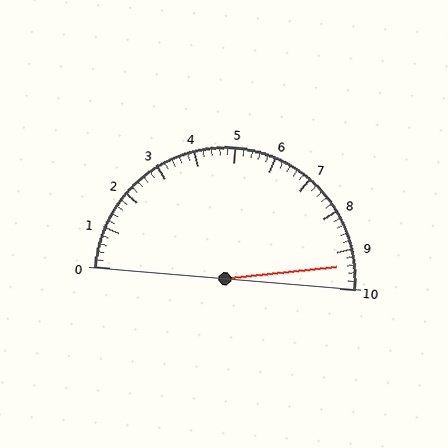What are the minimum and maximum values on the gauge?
The gauge ranges from 0 to 10.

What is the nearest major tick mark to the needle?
The nearest major tick mark is 9.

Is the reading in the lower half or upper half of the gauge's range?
The reading is in the upper half of the range (0 to 10).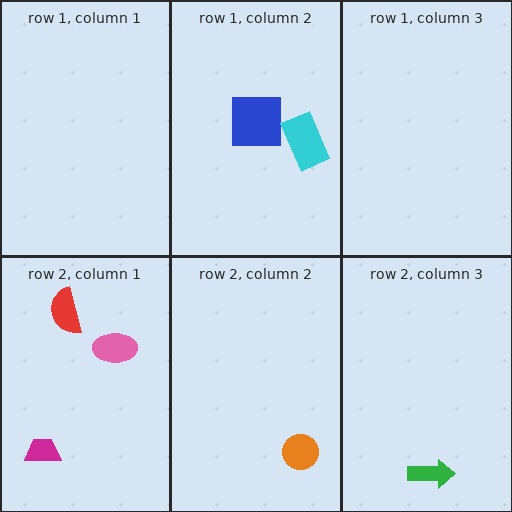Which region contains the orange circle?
The row 2, column 2 region.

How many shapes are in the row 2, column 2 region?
1.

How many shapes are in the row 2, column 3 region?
1.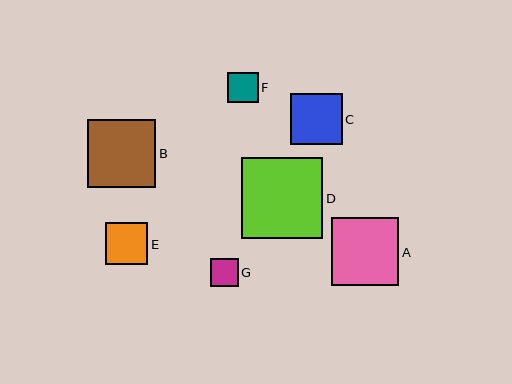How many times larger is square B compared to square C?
Square B is approximately 1.3 times the size of square C.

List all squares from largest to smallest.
From largest to smallest: D, B, A, C, E, F, G.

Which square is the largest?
Square D is the largest with a size of approximately 81 pixels.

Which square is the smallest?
Square G is the smallest with a size of approximately 28 pixels.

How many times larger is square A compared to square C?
Square A is approximately 1.3 times the size of square C.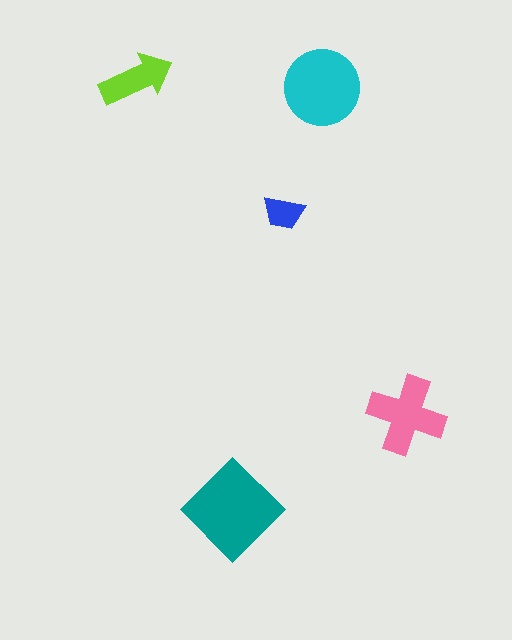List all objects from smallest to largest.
The blue trapezoid, the lime arrow, the pink cross, the cyan circle, the teal diamond.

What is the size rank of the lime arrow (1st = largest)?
4th.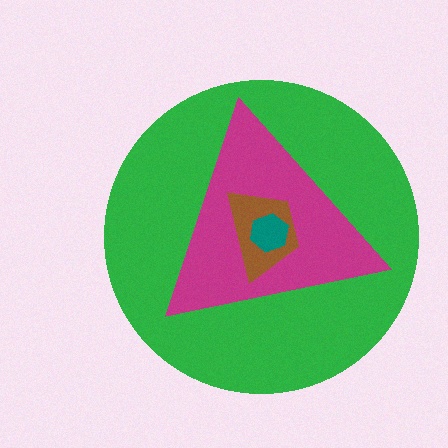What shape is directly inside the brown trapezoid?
The teal hexagon.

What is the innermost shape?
The teal hexagon.